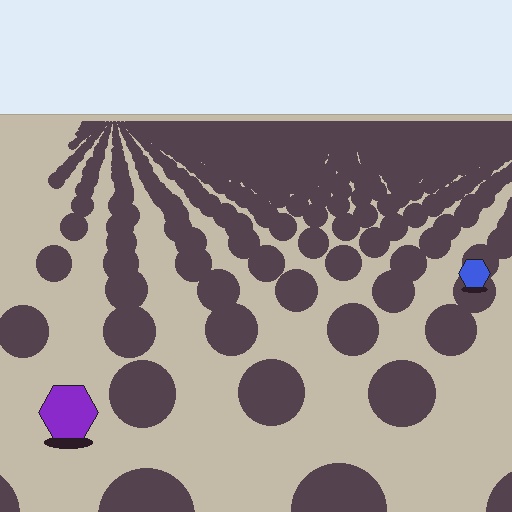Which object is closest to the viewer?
The purple hexagon is closest. The texture marks near it are larger and more spread out.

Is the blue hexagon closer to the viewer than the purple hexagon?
No. The purple hexagon is closer — you can tell from the texture gradient: the ground texture is coarser near it.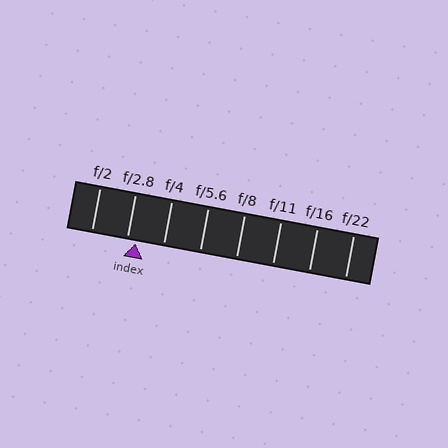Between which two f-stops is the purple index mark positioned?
The index mark is between f/2.8 and f/4.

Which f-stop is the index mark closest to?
The index mark is closest to f/2.8.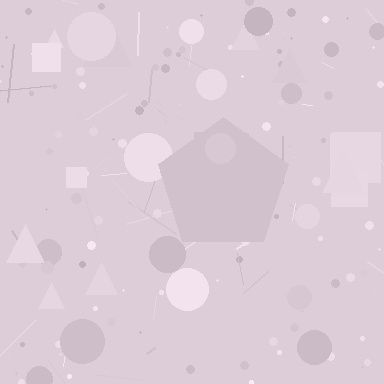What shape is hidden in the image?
A pentagon is hidden in the image.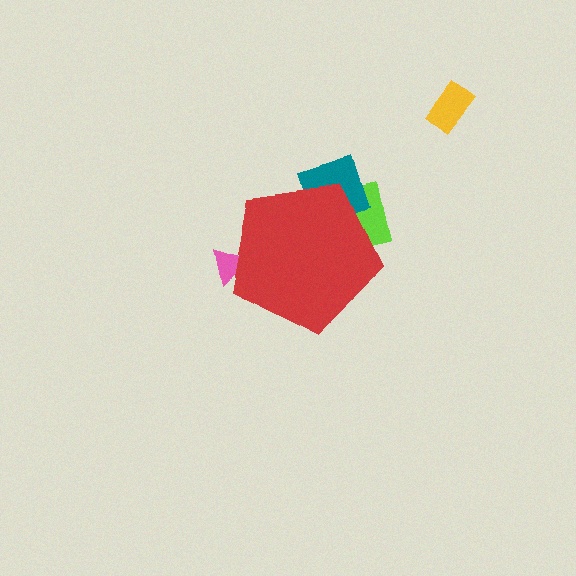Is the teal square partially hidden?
Yes, the teal square is partially hidden behind the red pentagon.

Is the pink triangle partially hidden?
Yes, the pink triangle is partially hidden behind the red pentagon.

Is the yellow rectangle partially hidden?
No, the yellow rectangle is fully visible.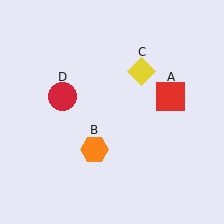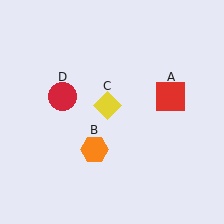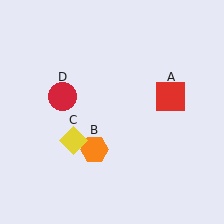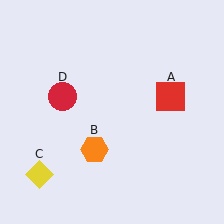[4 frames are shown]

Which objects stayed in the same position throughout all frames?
Red square (object A) and orange hexagon (object B) and red circle (object D) remained stationary.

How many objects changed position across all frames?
1 object changed position: yellow diamond (object C).